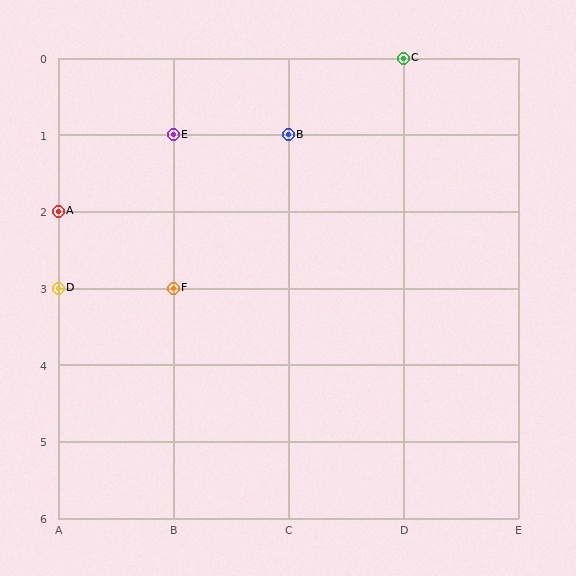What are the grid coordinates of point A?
Point A is at grid coordinates (A, 2).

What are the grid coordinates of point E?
Point E is at grid coordinates (B, 1).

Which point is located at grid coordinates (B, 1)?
Point E is at (B, 1).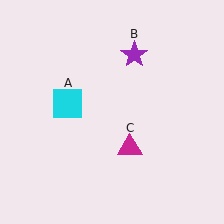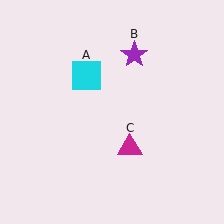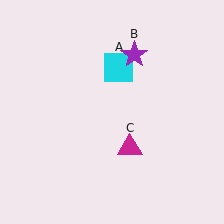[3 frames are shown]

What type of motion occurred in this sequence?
The cyan square (object A) rotated clockwise around the center of the scene.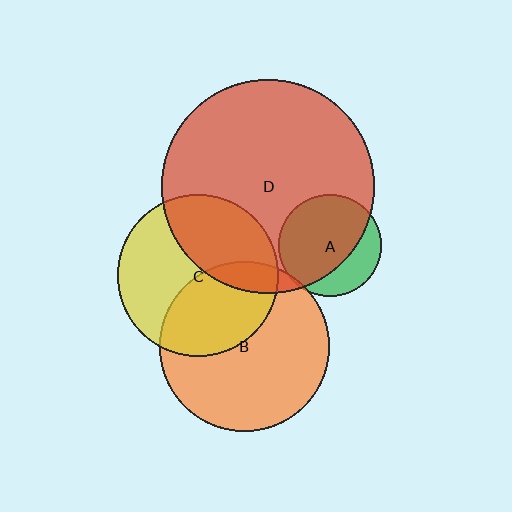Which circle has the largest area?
Circle D (red).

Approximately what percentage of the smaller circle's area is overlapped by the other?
Approximately 40%.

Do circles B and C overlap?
Yes.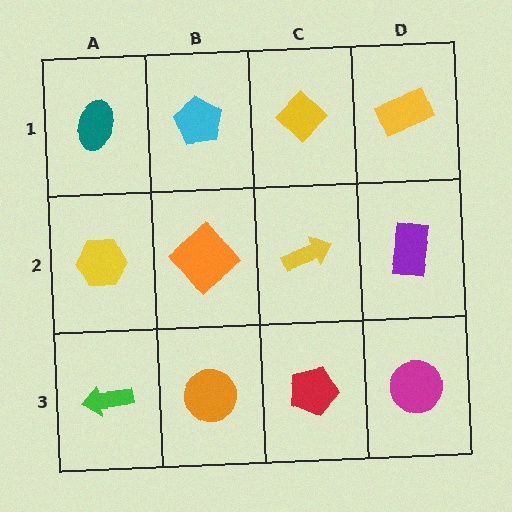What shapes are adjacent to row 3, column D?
A purple rectangle (row 2, column D), a red pentagon (row 3, column C).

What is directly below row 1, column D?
A purple rectangle.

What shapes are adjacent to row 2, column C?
A yellow diamond (row 1, column C), a red pentagon (row 3, column C), an orange diamond (row 2, column B), a purple rectangle (row 2, column D).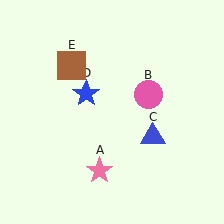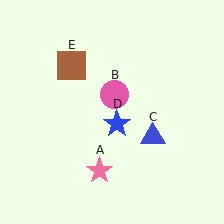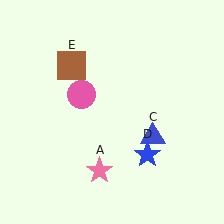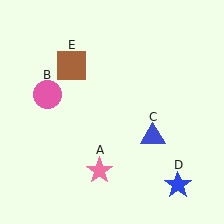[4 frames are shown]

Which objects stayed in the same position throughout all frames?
Pink star (object A) and blue triangle (object C) and brown square (object E) remained stationary.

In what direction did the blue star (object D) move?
The blue star (object D) moved down and to the right.